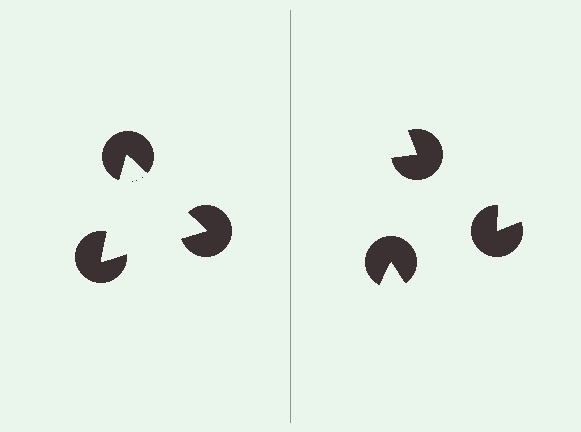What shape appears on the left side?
An illusory triangle.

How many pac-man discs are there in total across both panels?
6 — 3 on each side.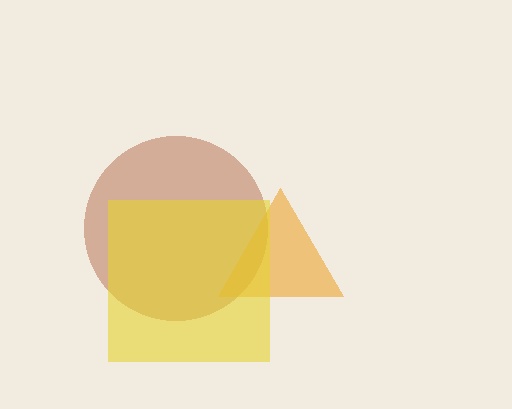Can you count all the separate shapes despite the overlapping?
Yes, there are 3 separate shapes.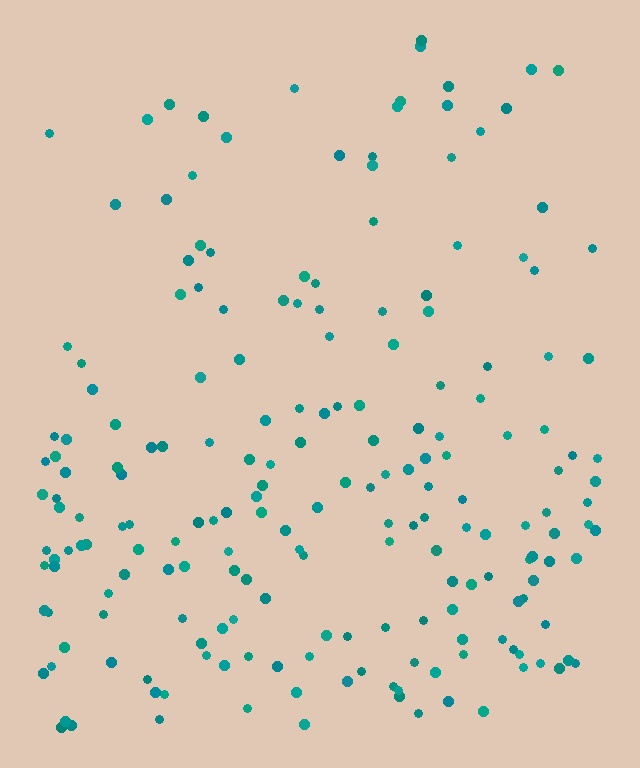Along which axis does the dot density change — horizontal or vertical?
Vertical.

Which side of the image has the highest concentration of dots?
The bottom.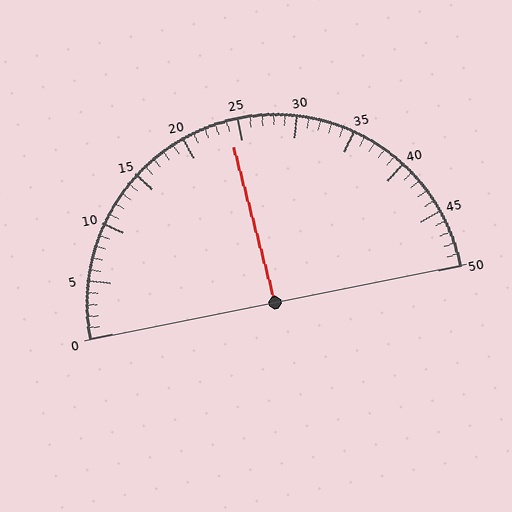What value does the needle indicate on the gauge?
The needle indicates approximately 24.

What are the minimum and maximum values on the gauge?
The gauge ranges from 0 to 50.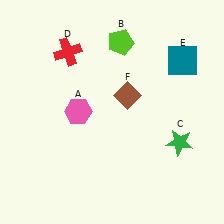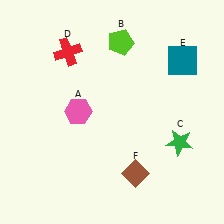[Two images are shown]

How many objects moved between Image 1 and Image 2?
1 object moved between the two images.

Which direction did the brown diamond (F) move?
The brown diamond (F) moved down.